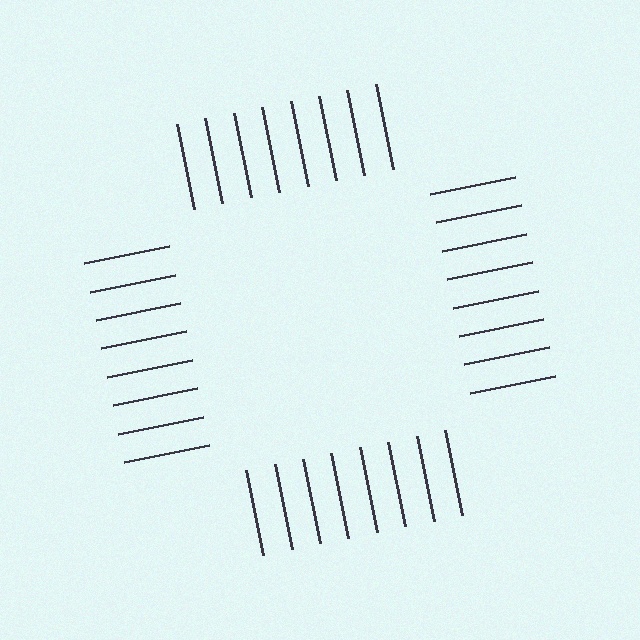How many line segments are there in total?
32 — 8 along each of the 4 edges.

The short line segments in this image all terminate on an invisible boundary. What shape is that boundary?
An illusory square — the line segments terminate on its edges but no continuous stroke is drawn.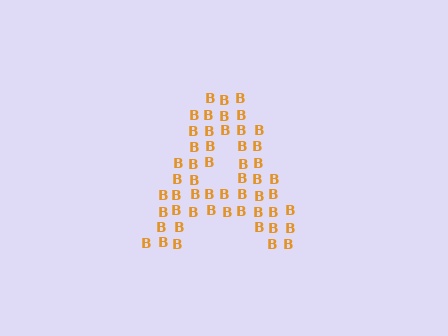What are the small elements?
The small elements are letter B's.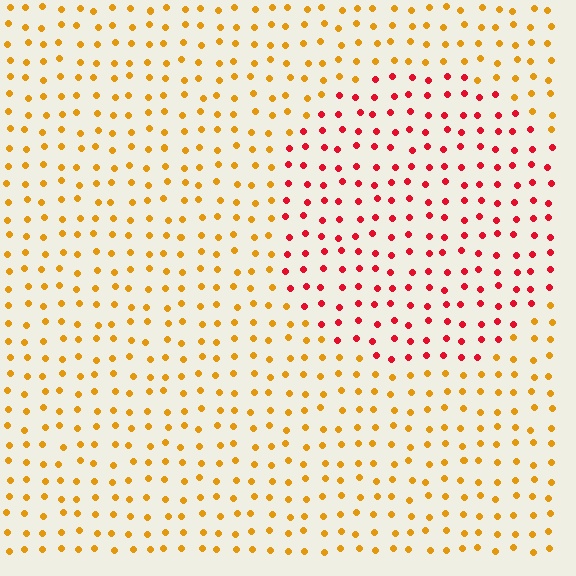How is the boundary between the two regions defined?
The boundary is defined purely by a slight shift in hue (about 48 degrees). Spacing, size, and orientation are identical on both sides.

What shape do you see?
I see a circle.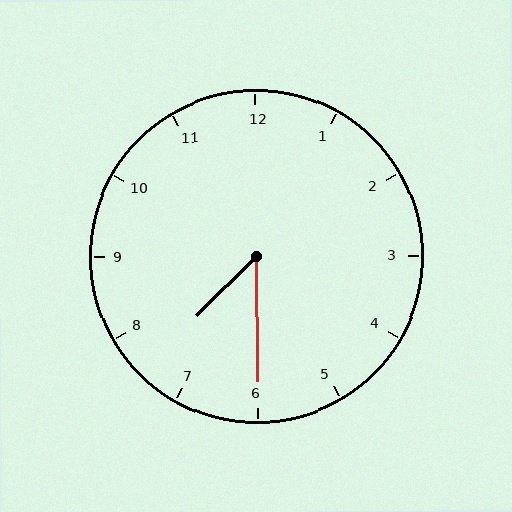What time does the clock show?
7:30.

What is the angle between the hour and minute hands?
Approximately 45 degrees.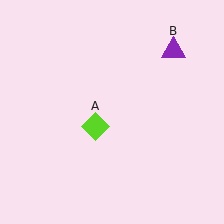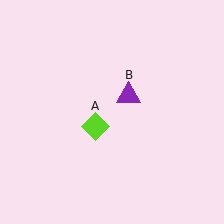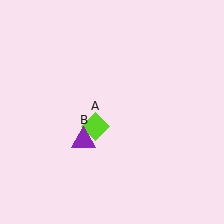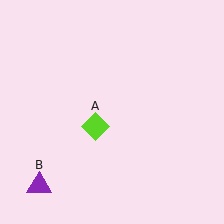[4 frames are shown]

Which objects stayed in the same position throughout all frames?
Lime diamond (object A) remained stationary.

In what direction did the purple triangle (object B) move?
The purple triangle (object B) moved down and to the left.